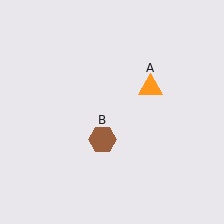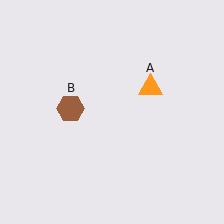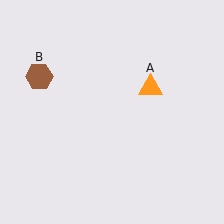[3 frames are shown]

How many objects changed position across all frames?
1 object changed position: brown hexagon (object B).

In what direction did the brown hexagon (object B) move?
The brown hexagon (object B) moved up and to the left.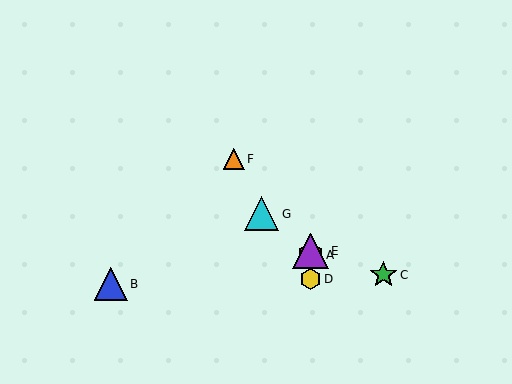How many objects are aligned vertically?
3 objects (A, D, E) are aligned vertically.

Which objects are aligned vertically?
Objects A, D, E are aligned vertically.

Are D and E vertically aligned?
Yes, both are at x≈310.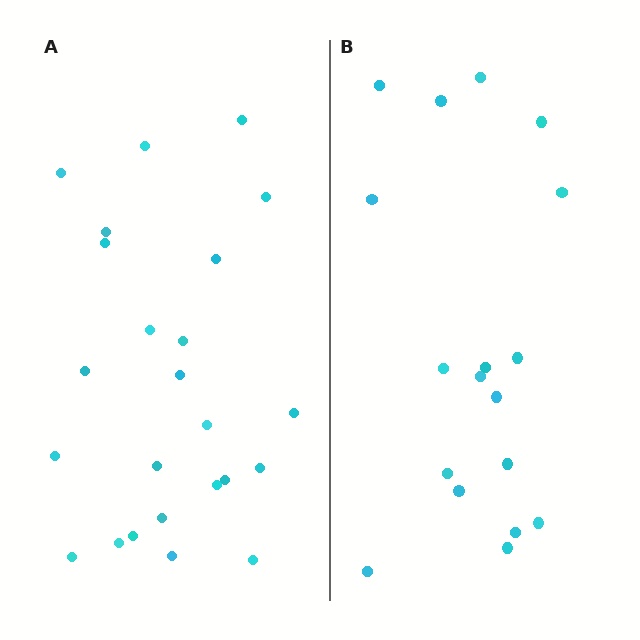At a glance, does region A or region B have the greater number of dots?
Region A (the left region) has more dots.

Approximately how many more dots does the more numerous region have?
Region A has about 6 more dots than region B.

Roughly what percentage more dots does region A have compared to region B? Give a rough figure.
About 35% more.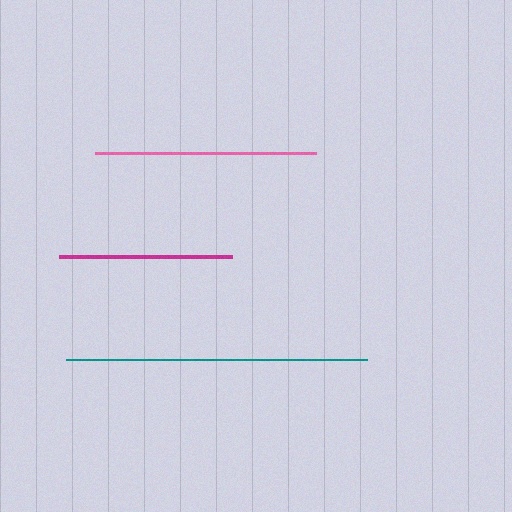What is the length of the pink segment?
The pink segment is approximately 221 pixels long.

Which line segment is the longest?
The teal line is the longest at approximately 302 pixels.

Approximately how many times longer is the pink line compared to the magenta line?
The pink line is approximately 1.3 times the length of the magenta line.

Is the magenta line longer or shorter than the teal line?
The teal line is longer than the magenta line.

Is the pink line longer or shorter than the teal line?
The teal line is longer than the pink line.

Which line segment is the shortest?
The magenta line is the shortest at approximately 174 pixels.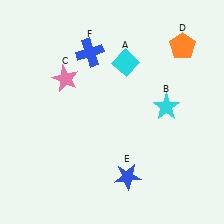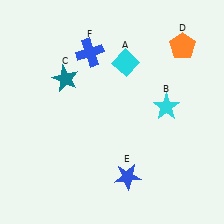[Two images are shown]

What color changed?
The star (C) changed from pink in Image 1 to teal in Image 2.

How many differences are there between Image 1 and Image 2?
There is 1 difference between the two images.